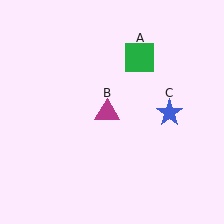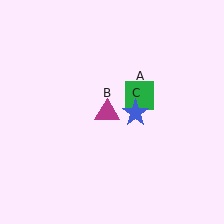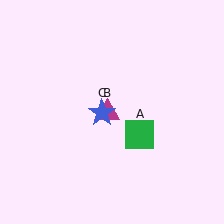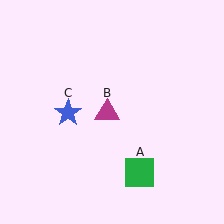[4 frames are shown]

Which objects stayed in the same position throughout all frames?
Magenta triangle (object B) remained stationary.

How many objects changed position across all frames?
2 objects changed position: green square (object A), blue star (object C).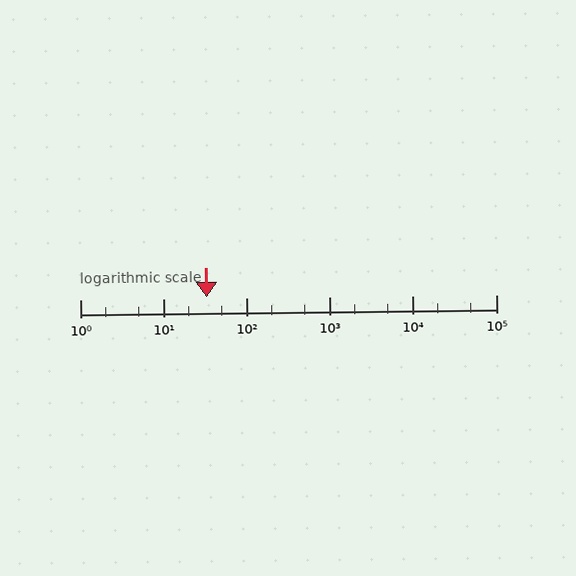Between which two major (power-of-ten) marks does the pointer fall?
The pointer is between 10 and 100.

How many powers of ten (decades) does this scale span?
The scale spans 5 decades, from 1 to 100000.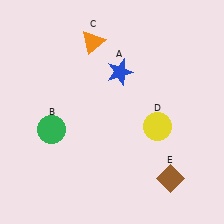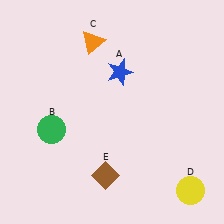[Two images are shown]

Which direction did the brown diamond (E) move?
The brown diamond (E) moved left.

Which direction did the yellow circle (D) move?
The yellow circle (D) moved down.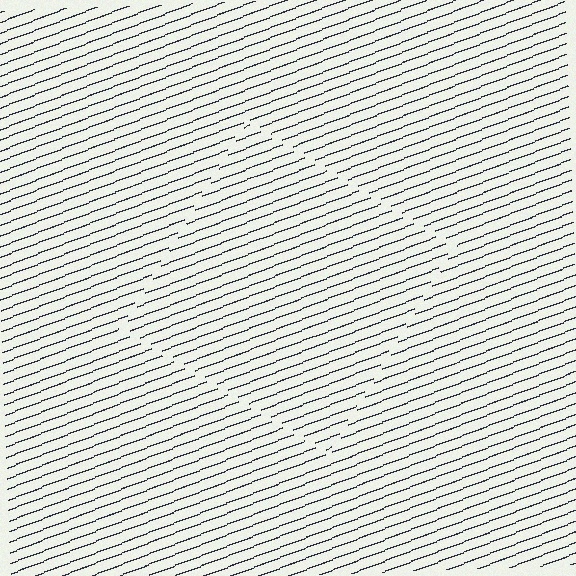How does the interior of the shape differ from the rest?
The interior of the shape contains the same grating, shifted by half a period — the contour is defined by the phase discontinuity where line-ends from the inner and outer gratings abut.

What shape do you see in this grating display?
An illusory square. The interior of the shape contains the same grating, shifted by half a period — the contour is defined by the phase discontinuity where line-ends from the inner and outer gratings abut.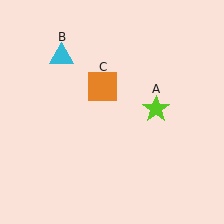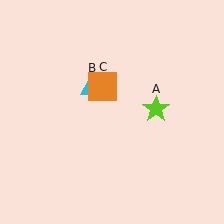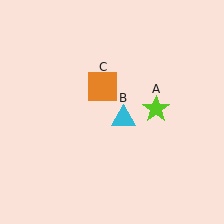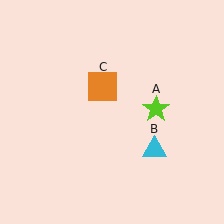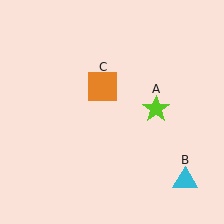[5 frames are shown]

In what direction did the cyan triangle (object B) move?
The cyan triangle (object B) moved down and to the right.